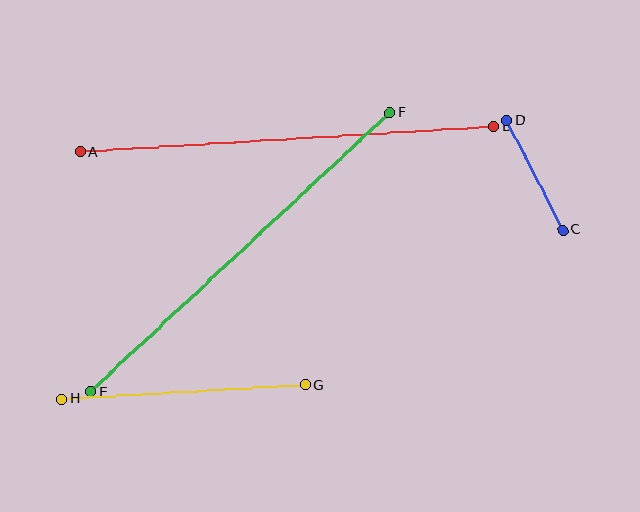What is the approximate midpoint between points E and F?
The midpoint is at approximately (240, 252) pixels.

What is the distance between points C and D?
The distance is approximately 123 pixels.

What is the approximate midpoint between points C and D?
The midpoint is at approximately (535, 175) pixels.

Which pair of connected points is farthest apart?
Points A and B are farthest apart.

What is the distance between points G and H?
The distance is approximately 244 pixels.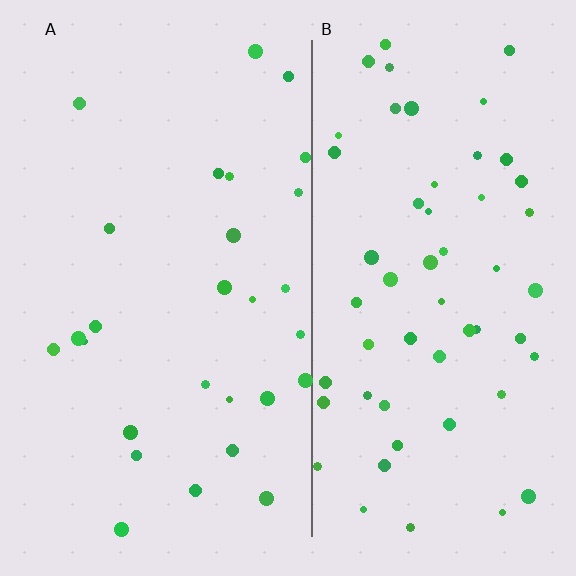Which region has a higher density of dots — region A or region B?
B (the right).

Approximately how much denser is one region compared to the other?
Approximately 2.0× — region B over region A.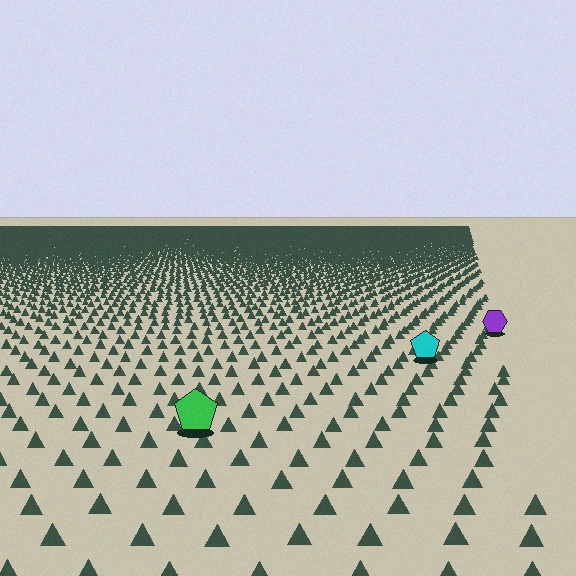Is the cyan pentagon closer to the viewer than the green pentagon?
No. The green pentagon is closer — you can tell from the texture gradient: the ground texture is coarser near it.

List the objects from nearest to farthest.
From nearest to farthest: the green pentagon, the cyan pentagon, the purple hexagon.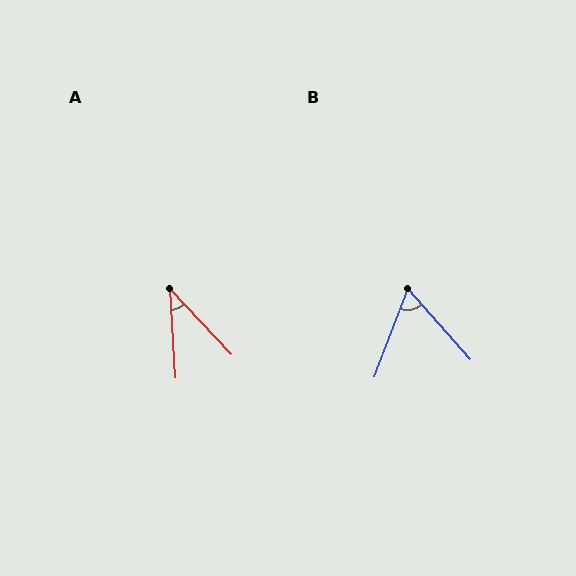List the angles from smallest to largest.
A (39°), B (62°).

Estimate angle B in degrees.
Approximately 62 degrees.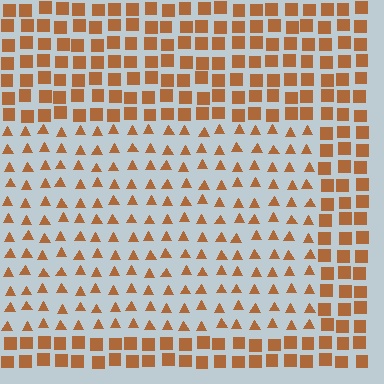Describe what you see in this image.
The image is filled with small brown elements arranged in a uniform grid. A rectangle-shaped region contains triangles, while the surrounding area contains squares. The boundary is defined purely by the change in element shape.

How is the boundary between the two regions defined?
The boundary is defined by a change in element shape: triangles inside vs. squares outside. All elements share the same color and spacing.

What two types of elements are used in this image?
The image uses triangles inside the rectangle region and squares outside it.